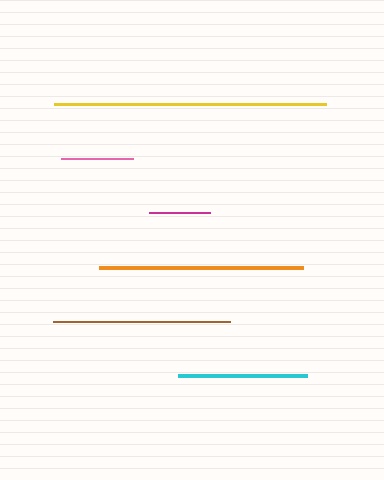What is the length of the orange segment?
The orange segment is approximately 204 pixels long.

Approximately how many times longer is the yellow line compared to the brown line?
The yellow line is approximately 1.5 times the length of the brown line.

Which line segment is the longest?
The yellow line is the longest at approximately 272 pixels.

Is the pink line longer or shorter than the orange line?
The orange line is longer than the pink line.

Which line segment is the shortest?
The magenta line is the shortest at approximately 60 pixels.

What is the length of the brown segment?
The brown segment is approximately 177 pixels long.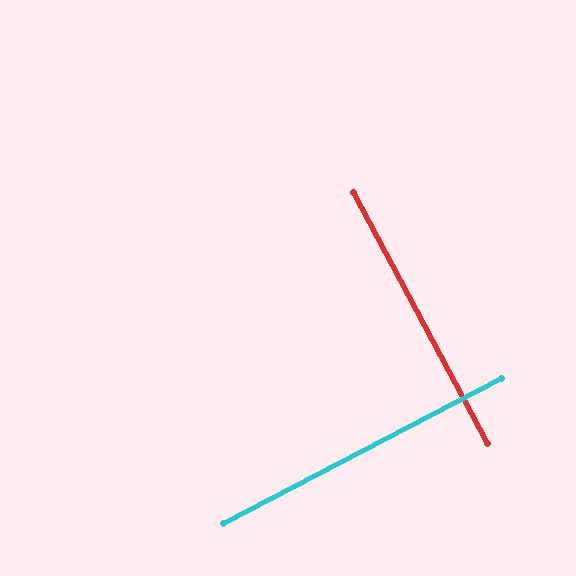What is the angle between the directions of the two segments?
Approximately 90 degrees.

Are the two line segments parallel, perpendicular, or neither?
Perpendicular — they meet at approximately 90°.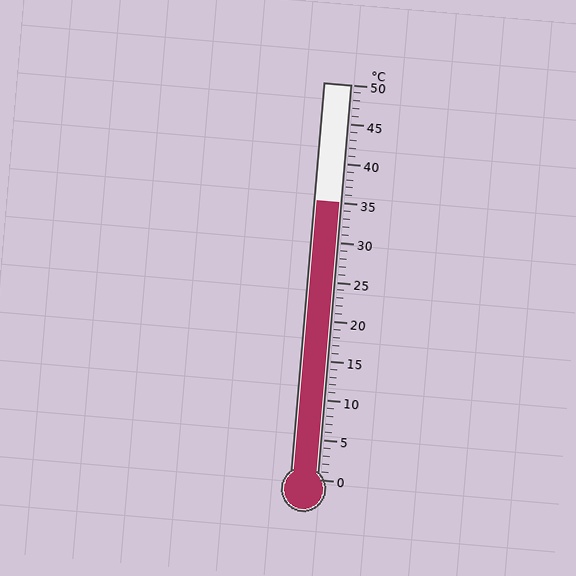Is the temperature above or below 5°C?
The temperature is above 5°C.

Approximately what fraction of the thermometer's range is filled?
The thermometer is filled to approximately 70% of its range.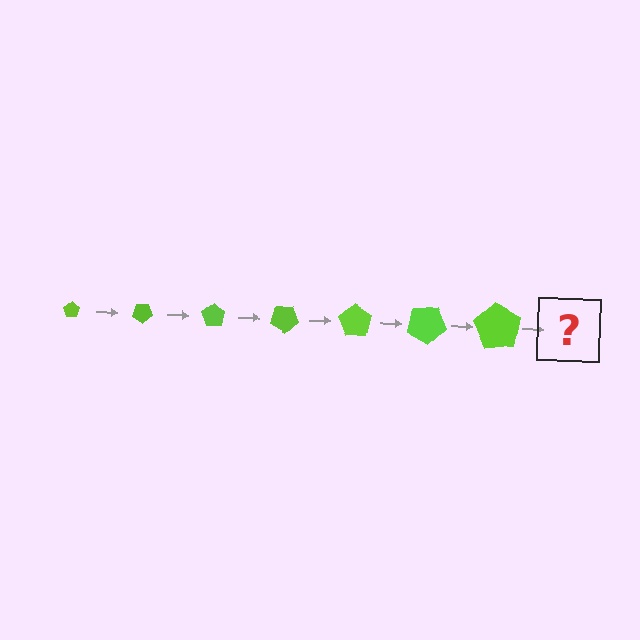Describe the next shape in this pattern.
It should be a pentagon, larger than the previous one and rotated 245 degrees from the start.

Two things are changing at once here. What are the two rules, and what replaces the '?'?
The two rules are that the pentagon grows larger each step and it rotates 35 degrees each step. The '?' should be a pentagon, larger than the previous one and rotated 245 degrees from the start.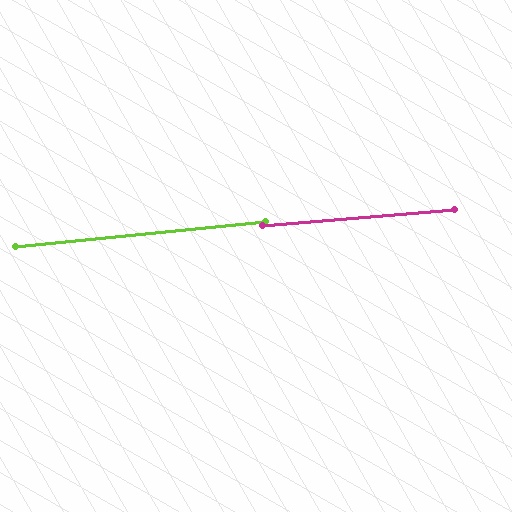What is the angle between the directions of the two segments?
Approximately 1 degree.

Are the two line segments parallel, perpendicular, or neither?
Parallel — their directions differ by only 0.8°.